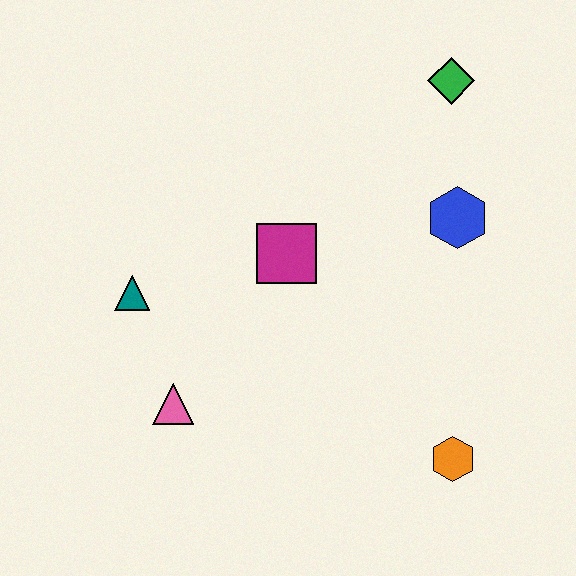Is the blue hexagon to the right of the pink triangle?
Yes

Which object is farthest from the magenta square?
The orange hexagon is farthest from the magenta square.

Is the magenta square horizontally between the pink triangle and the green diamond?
Yes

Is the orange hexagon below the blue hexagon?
Yes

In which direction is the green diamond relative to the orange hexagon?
The green diamond is above the orange hexagon.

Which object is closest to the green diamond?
The blue hexagon is closest to the green diamond.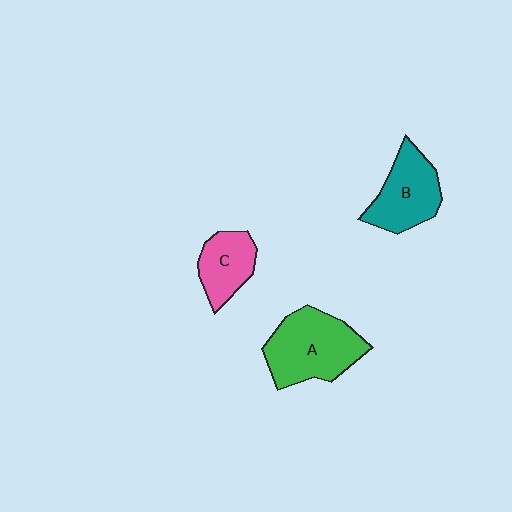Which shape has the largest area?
Shape A (green).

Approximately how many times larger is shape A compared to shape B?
Approximately 1.3 times.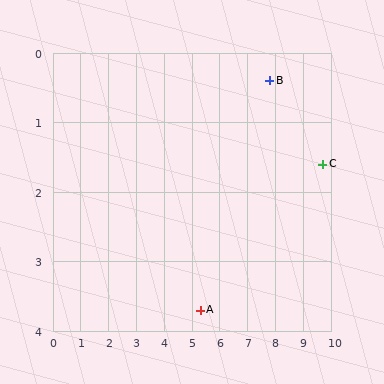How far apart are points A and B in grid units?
Points A and B are about 4.1 grid units apart.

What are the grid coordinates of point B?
Point B is at approximately (7.8, 0.4).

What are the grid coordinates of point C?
Point C is at approximately (9.7, 1.6).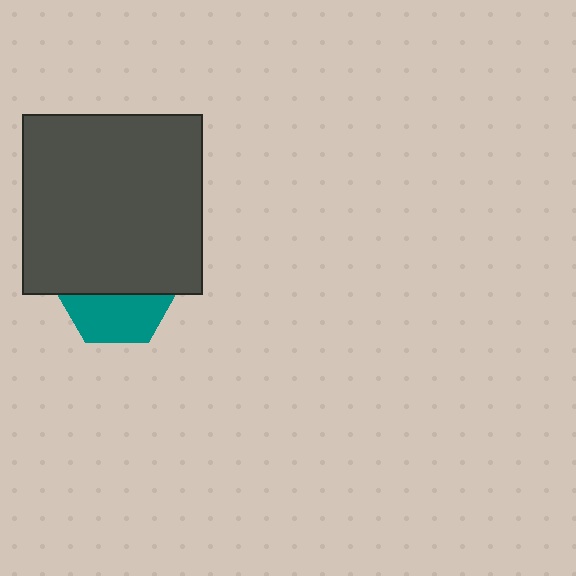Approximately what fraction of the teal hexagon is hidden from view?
Roughly 59% of the teal hexagon is hidden behind the dark gray square.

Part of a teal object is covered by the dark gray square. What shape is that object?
It is a hexagon.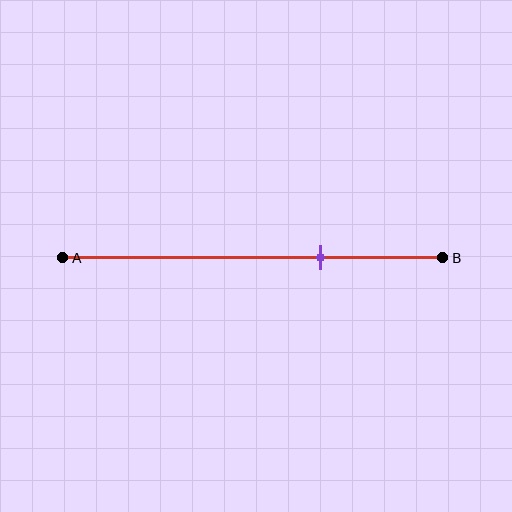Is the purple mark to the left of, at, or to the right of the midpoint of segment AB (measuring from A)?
The purple mark is to the right of the midpoint of segment AB.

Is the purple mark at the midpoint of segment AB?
No, the mark is at about 70% from A, not at the 50% midpoint.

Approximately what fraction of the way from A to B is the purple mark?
The purple mark is approximately 70% of the way from A to B.